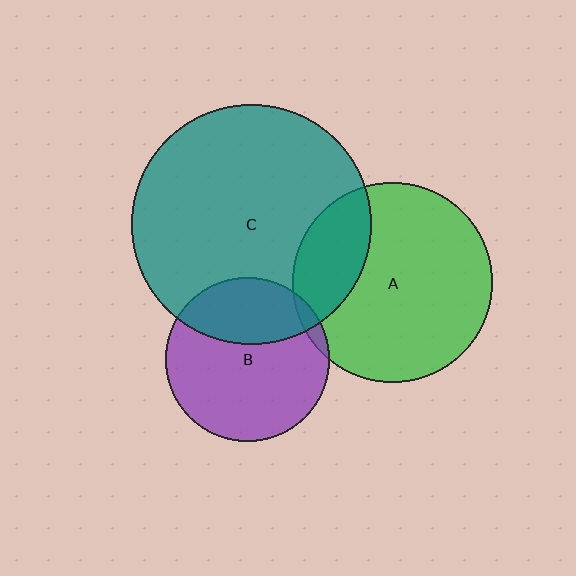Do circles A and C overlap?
Yes.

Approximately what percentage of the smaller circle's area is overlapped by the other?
Approximately 25%.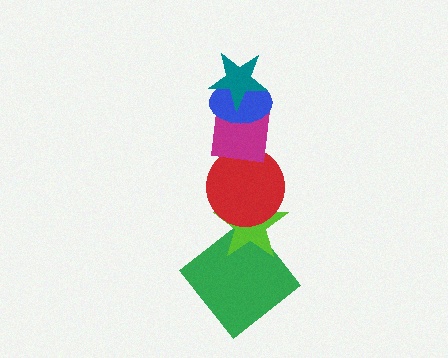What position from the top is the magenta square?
The magenta square is 3rd from the top.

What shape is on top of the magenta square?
The blue ellipse is on top of the magenta square.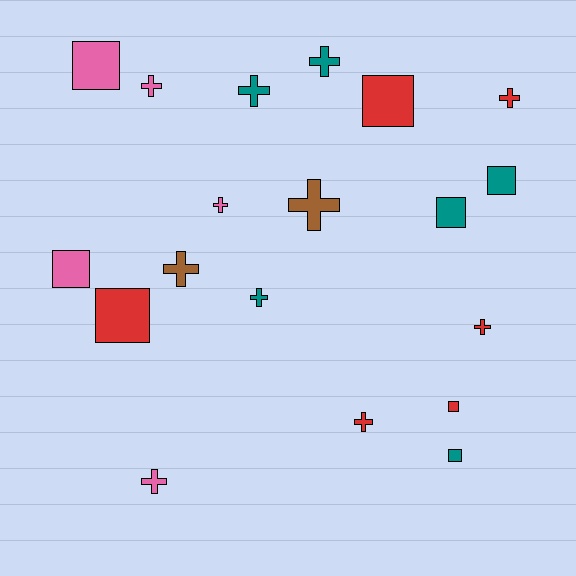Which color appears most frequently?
Red, with 6 objects.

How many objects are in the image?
There are 19 objects.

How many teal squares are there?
There are 3 teal squares.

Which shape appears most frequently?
Cross, with 11 objects.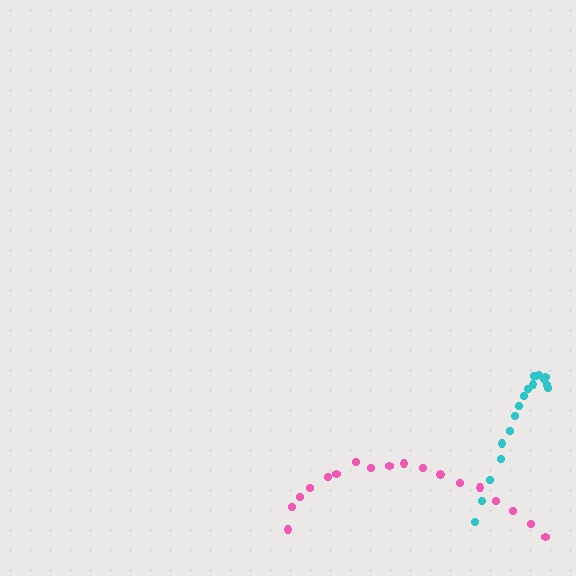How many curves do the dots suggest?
There are 2 distinct paths.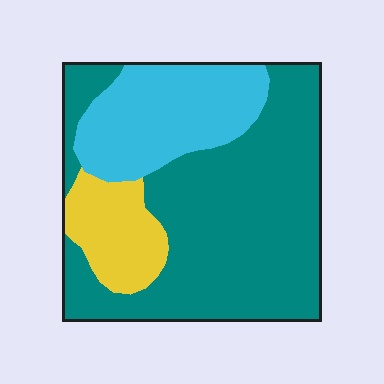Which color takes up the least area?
Yellow, at roughly 15%.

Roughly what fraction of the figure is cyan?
Cyan covers 25% of the figure.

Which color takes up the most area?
Teal, at roughly 60%.